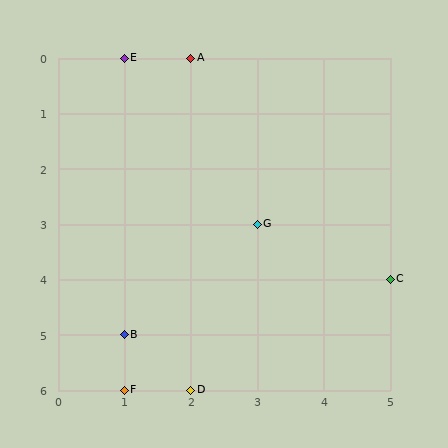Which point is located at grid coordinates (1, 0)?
Point E is at (1, 0).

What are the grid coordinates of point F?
Point F is at grid coordinates (1, 6).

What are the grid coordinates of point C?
Point C is at grid coordinates (5, 4).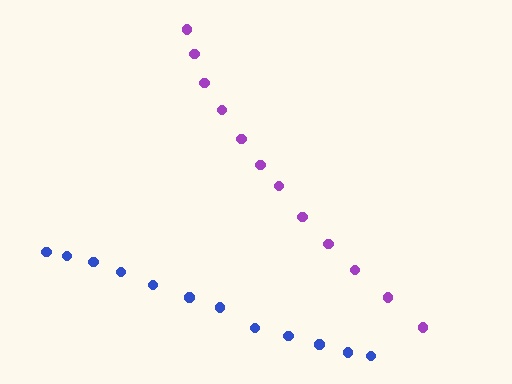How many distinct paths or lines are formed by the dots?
There are 2 distinct paths.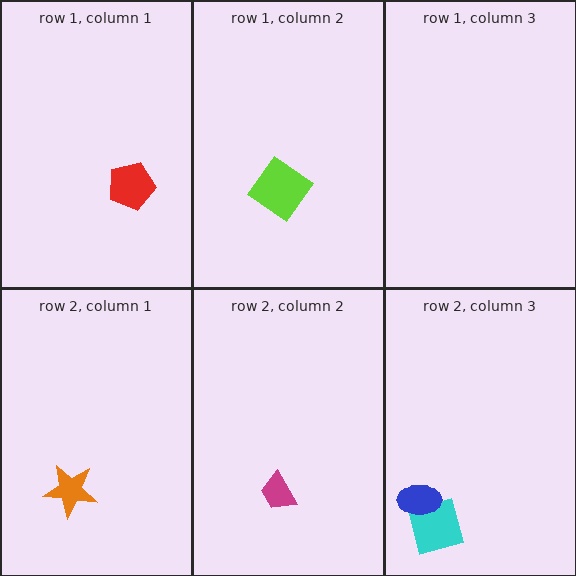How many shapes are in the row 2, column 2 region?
1.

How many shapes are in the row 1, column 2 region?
1.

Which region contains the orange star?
The row 2, column 1 region.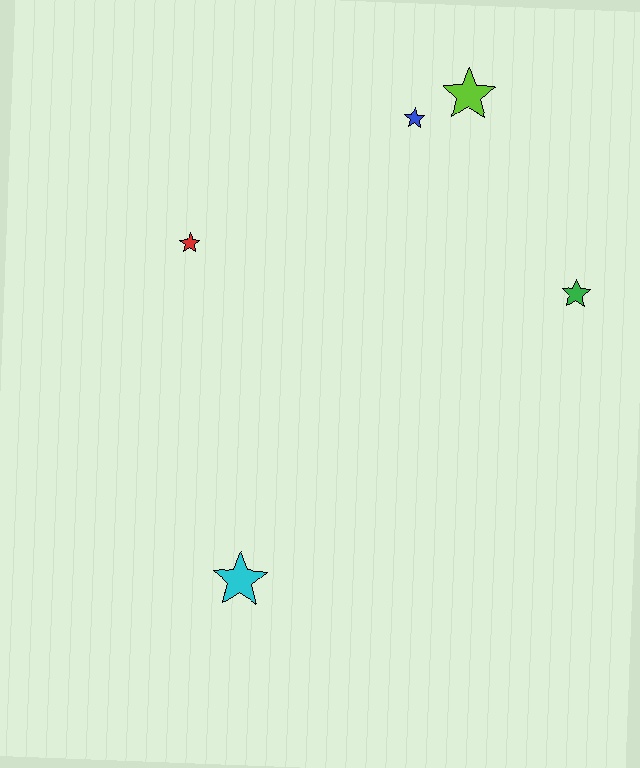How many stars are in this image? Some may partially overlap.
There are 5 stars.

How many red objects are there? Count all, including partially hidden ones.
There is 1 red object.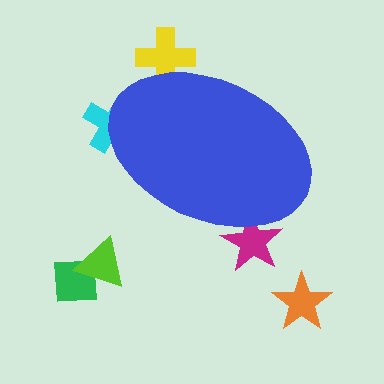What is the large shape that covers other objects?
A blue ellipse.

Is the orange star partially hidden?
No, the orange star is fully visible.